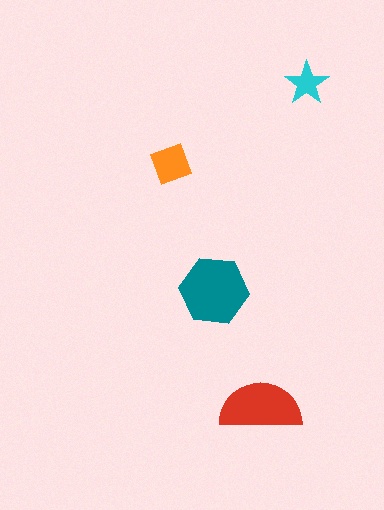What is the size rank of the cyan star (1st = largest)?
4th.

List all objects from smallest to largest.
The cyan star, the orange diamond, the red semicircle, the teal hexagon.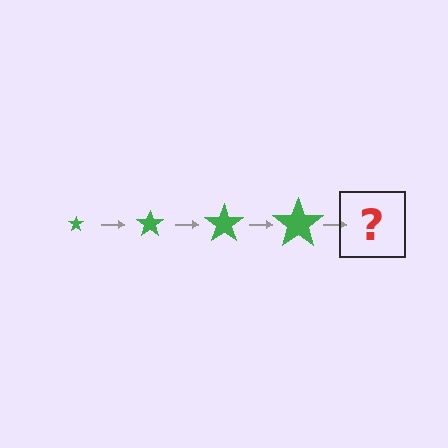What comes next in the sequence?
The next element should be a green star, larger than the previous one.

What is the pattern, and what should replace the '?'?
The pattern is that the star gets progressively larger each step. The '?' should be a green star, larger than the previous one.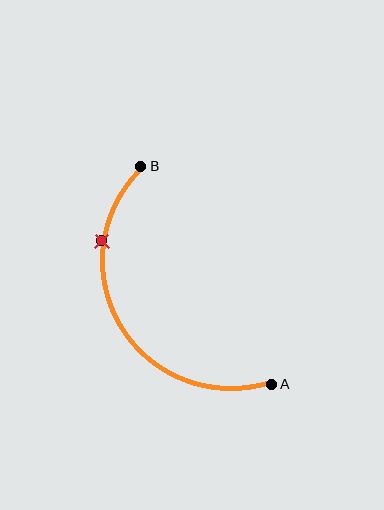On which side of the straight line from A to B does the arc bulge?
The arc bulges to the left of the straight line connecting A and B.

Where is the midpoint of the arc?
The arc midpoint is the point on the curve farthest from the straight line joining A and B. It sits to the left of that line.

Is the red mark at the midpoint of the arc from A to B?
No. The red mark lies on the arc but is closer to endpoint B. The arc midpoint would be at the point on the curve equidistant along the arc from both A and B.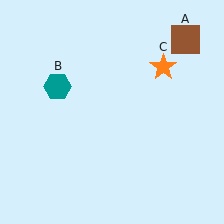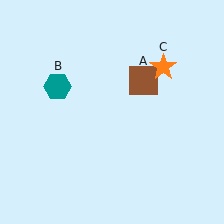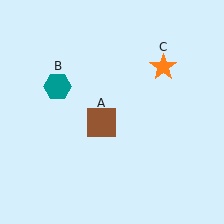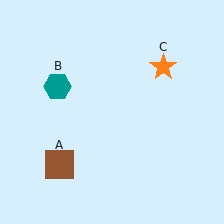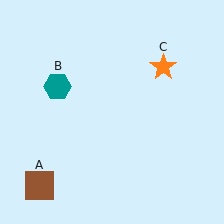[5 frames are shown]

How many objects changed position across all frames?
1 object changed position: brown square (object A).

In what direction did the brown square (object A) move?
The brown square (object A) moved down and to the left.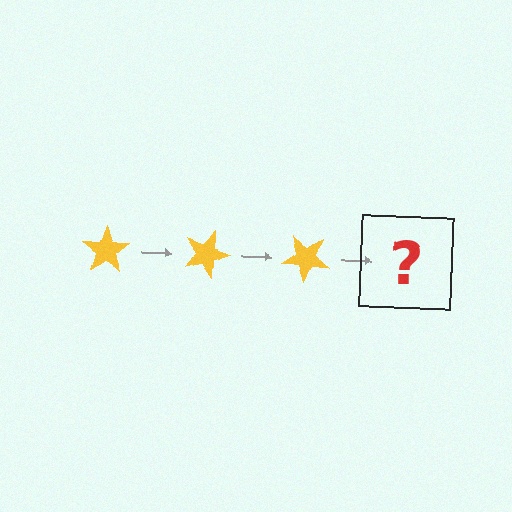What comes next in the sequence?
The next element should be a yellow star rotated 60 degrees.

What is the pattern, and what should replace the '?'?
The pattern is that the star rotates 20 degrees each step. The '?' should be a yellow star rotated 60 degrees.